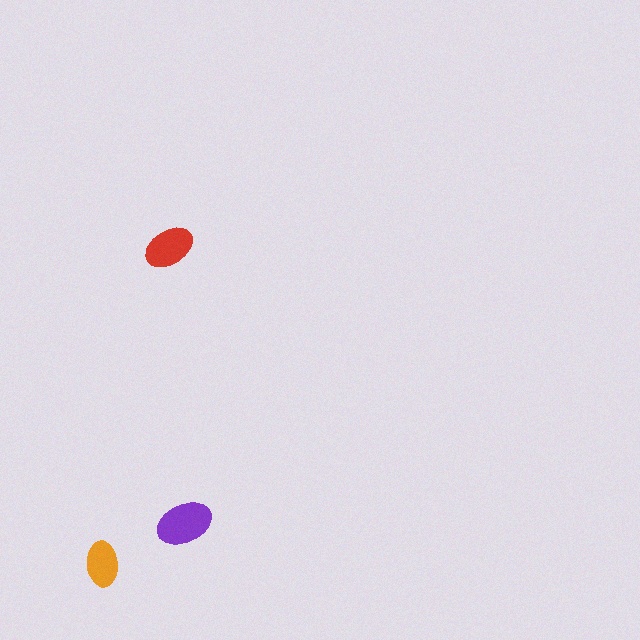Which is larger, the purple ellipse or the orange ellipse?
The purple one.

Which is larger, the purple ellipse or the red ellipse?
The purple one.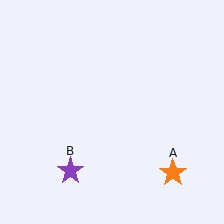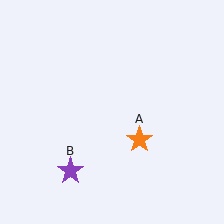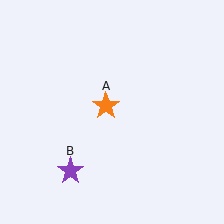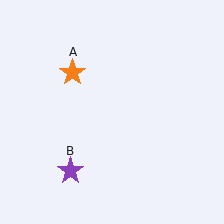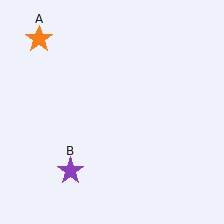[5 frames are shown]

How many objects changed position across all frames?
1 object changed position: orange star (object A).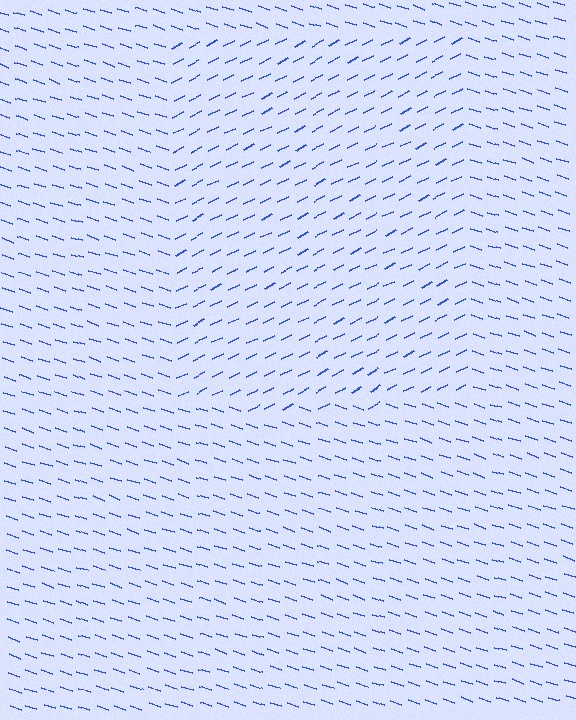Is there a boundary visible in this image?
Yes, there is a texture boundary formed by a change in line orientation.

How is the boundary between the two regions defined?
The boundary is defined purely by a change in line orientation (approximately 45 degrees difference). All lines are the same color and thickness.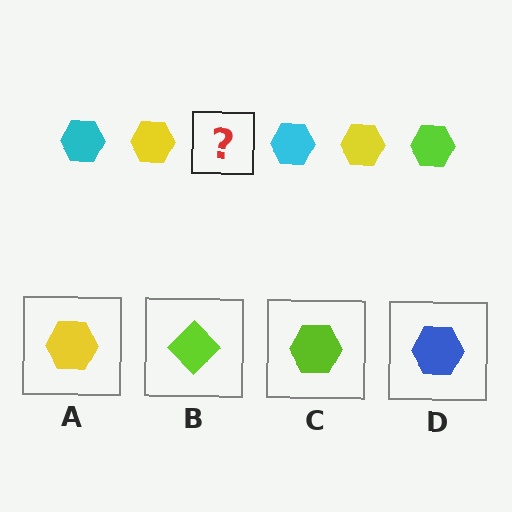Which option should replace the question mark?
Option C.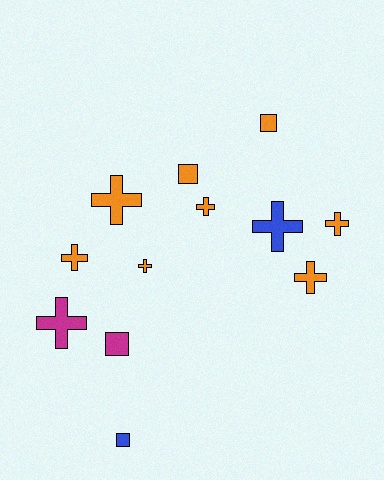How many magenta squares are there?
There is 1 magenta square.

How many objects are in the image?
There are 12 objects.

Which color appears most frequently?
Orange, with 8 objects.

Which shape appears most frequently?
Cross, with 8 objects.